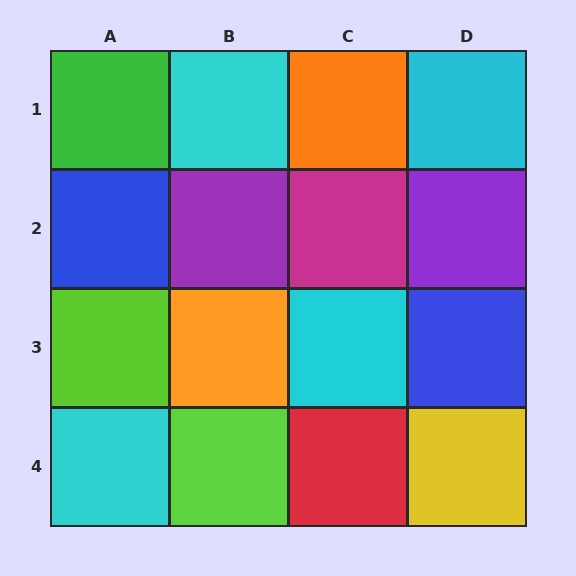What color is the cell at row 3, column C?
Cyan.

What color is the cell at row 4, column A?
Cyan.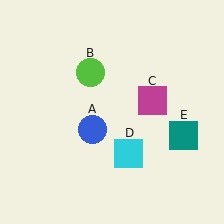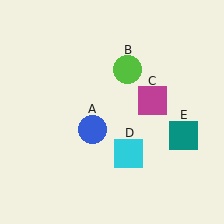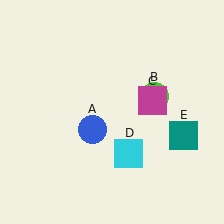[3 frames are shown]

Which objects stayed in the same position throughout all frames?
Blue circle (object A) and magenta square (object C) and cyan square (object D) and teal square (object E) remained stationary.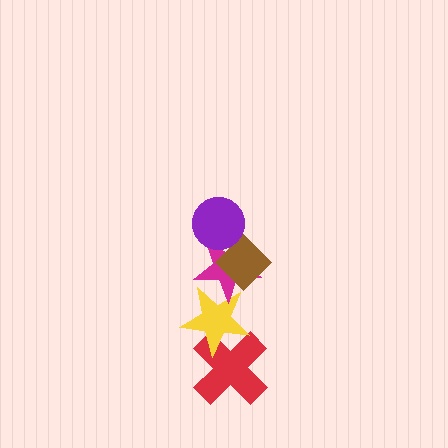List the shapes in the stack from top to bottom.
From top to bottom: the purple circle, the brown diamond, the magenta star, the yellow star, the red cross.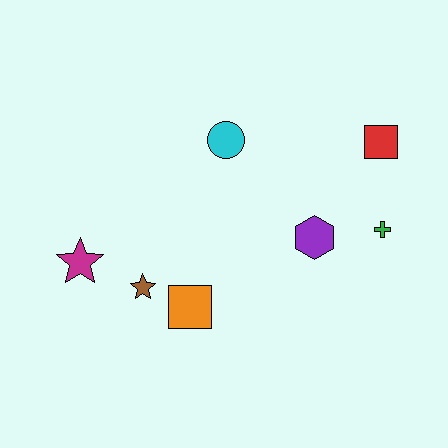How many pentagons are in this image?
There are no pentagons.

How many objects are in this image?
There are 7 objects.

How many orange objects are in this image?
There is 1 orange object.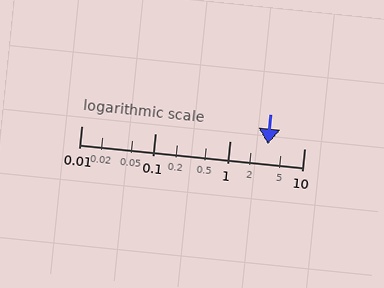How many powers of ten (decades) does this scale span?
The scale spans 3 decades, from 0.01 to 10.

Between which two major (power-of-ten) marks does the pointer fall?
The pointer is between 1 and 10.